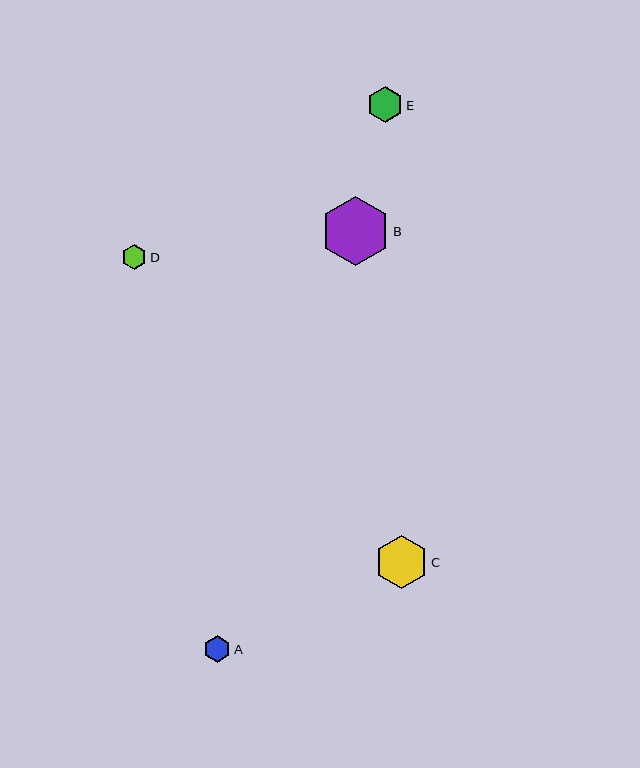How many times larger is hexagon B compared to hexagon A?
Hexagon B is approximately 2.6 times the size of hexagon A.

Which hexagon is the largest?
Hexagon B is the largest with a size of approximately 69 pixels.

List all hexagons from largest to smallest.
From largest to smallest: B, C, E, A, D.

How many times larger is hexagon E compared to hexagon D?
Hexagon E is approximately 1.5 times the size of hexagon D.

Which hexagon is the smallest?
Hexagon D is the smallest with a size of approximately 25 pixels.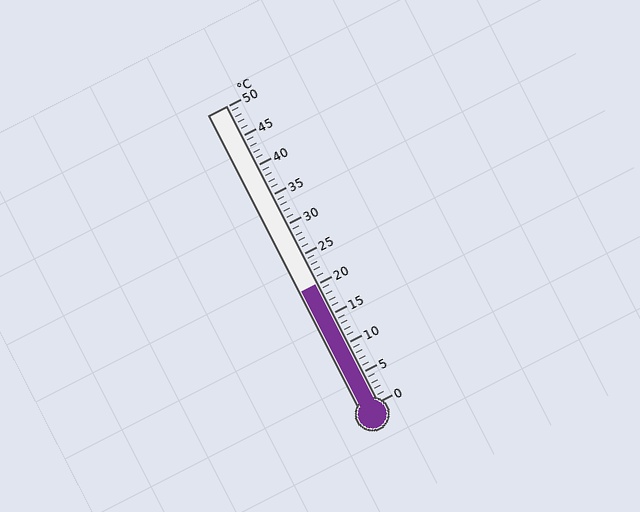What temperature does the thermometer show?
The thermometer shows approximately 20°C.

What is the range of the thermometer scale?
The thermometer scale ranges from 0°C to 50°C.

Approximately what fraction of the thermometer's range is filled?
The thermometer is filled to approximately 40% of its range.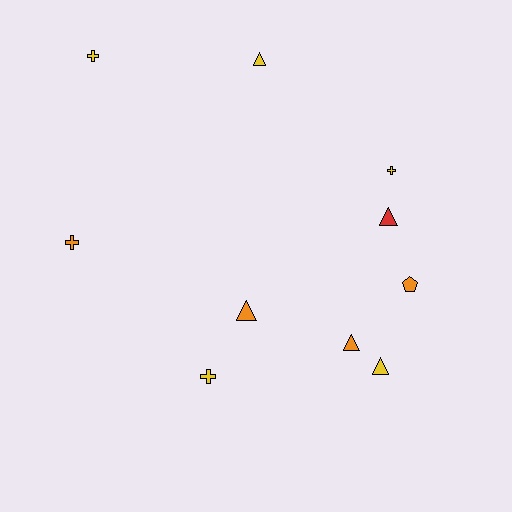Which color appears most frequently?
Yellow, with 5 objects.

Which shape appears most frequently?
Triangle, with 5 objects.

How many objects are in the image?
There are 10 objects.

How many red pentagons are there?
There are no red pentagons.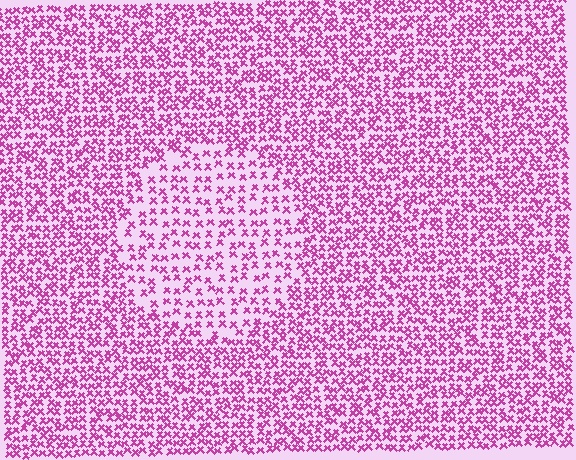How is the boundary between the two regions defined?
The boundary is defined by a change in element density (approximately 1.8x ratio). All elements are the same color, size, and shape.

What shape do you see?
I see a circle.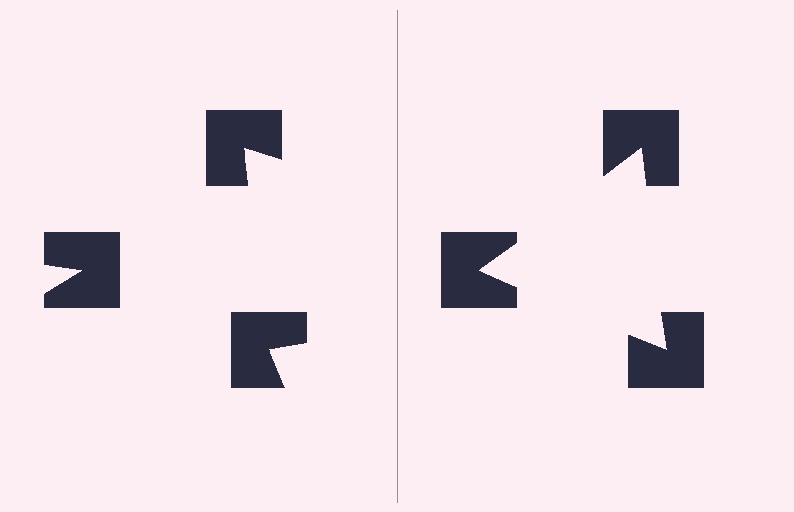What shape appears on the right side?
An illusory triangle.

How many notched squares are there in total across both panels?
6 — 3 on each side.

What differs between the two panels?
The notched squares are positioned identically on both sides; only the wedge orientations differ. On the right they align to a triangle; on the left they are misaligned.